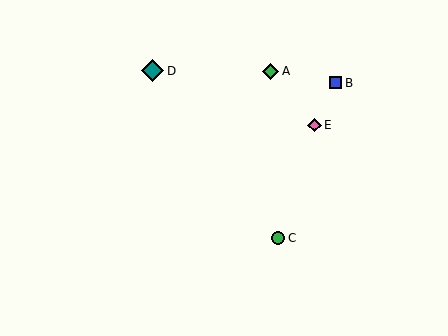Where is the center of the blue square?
The center of the blue square is at (336, 83).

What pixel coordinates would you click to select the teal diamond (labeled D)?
Click at (152, 71) to select the teal diamond D.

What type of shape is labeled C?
Shape C is a green circle.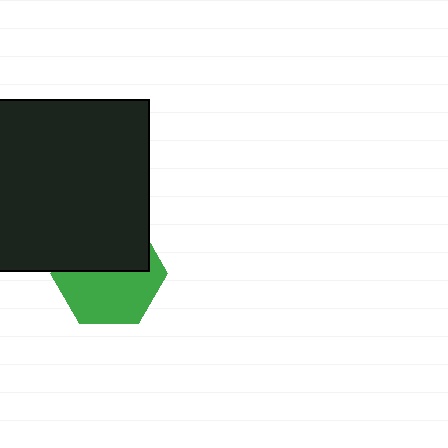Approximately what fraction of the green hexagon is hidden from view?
Roughly 45% of the green hexagon is hidden behind the black square.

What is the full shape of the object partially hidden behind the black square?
The partially hidden object is a green hexagon.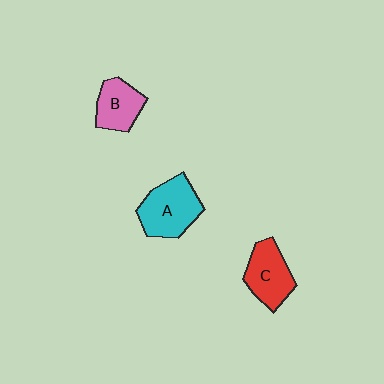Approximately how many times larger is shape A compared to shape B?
Approximately 1.5 times.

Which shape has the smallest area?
Shape B (pink).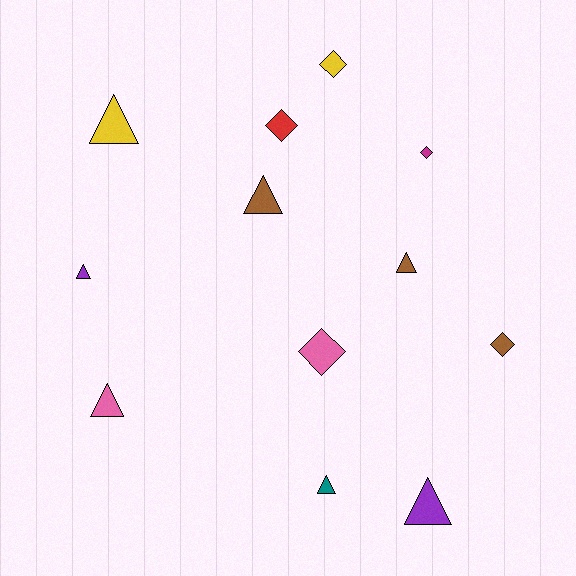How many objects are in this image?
There are 12 objects.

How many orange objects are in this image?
There are no orange objects.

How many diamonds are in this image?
There are 5 diamonds.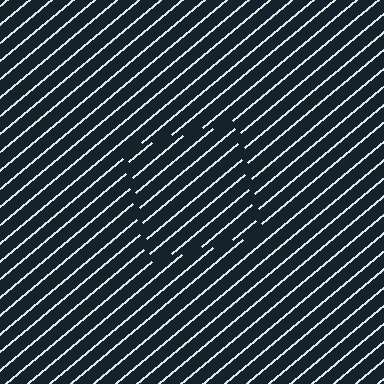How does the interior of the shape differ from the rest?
The interior of the shape contains the same grating, shifted by half a period — the contour is defined by the phase discontinuity where line-ends from the inner and outer gratings abut.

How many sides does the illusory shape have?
4 sides — the line-ends trace a square.